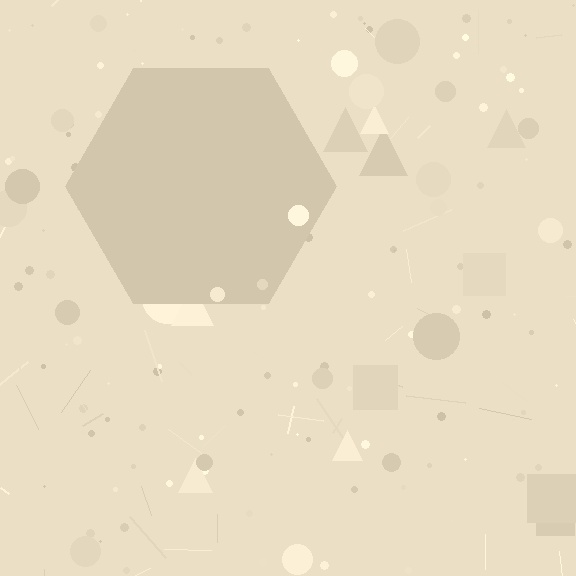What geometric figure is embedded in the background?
A hexagon is embedded in the background.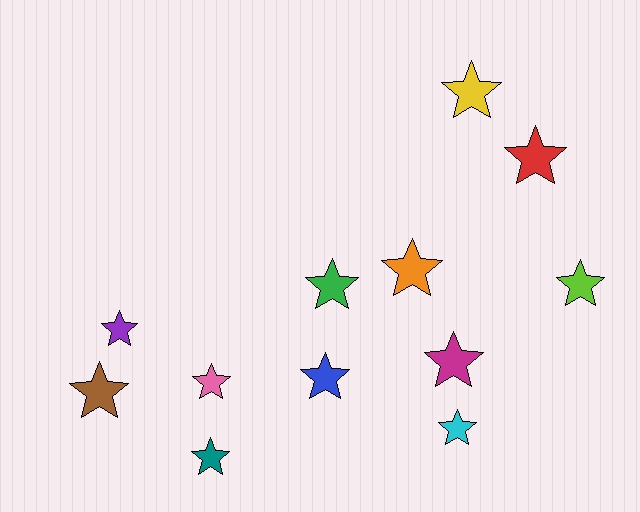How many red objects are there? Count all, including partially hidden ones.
There is 1 red object.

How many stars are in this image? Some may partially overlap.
There are 12 stars.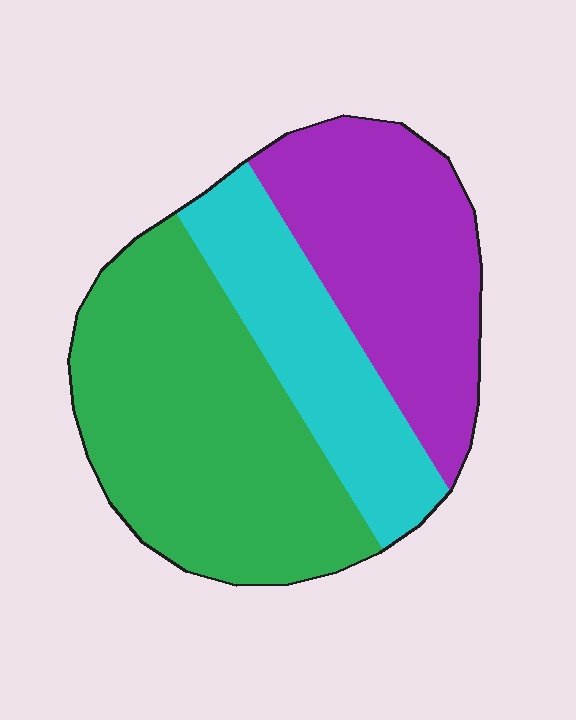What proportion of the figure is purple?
Purple takes up about one third (1/3) of the figure.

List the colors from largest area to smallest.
From largest to smallest: green, purple, cyan.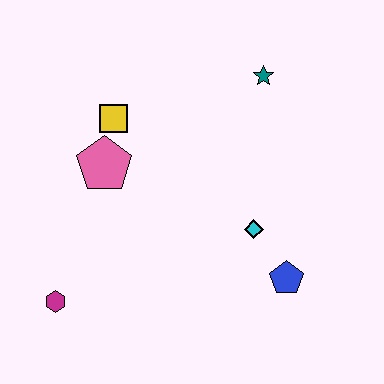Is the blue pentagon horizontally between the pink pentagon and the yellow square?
No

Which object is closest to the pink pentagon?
The yellow square is closest to the pink pentagon.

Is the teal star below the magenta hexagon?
No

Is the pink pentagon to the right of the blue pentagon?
No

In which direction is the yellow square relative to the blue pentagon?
The yellow square is to the left of the blue pentagon.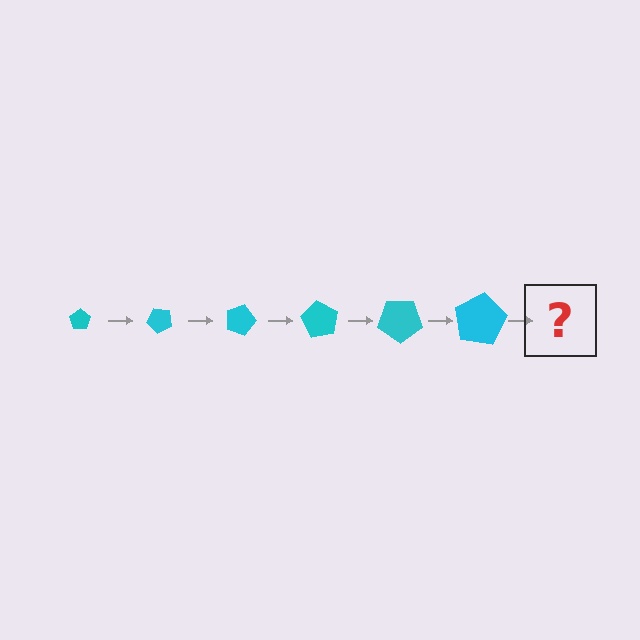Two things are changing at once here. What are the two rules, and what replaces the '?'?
The two rules are that the pentagon grows larger each step and it rotates 45 degrees each step. The '?' should be a pentagon, larger than the previous one and rotated 270 degrees from the start.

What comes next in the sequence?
The next element should be a pentagon, larger than the previous one and rotated 270 degrees from the start.